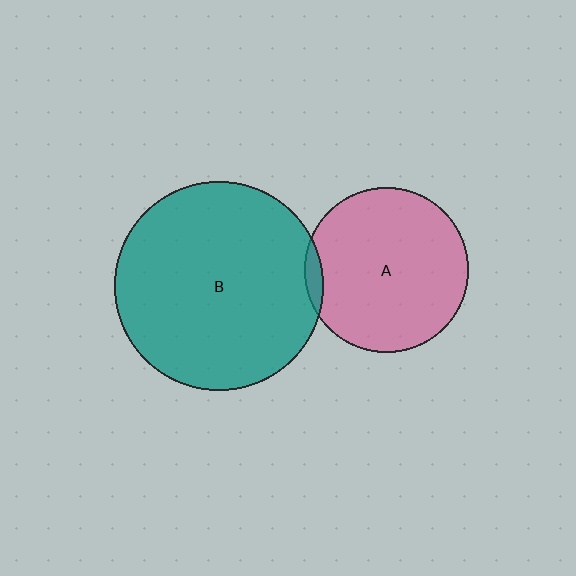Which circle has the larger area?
Circle B (teal).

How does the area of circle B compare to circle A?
Approximately 1.6 times.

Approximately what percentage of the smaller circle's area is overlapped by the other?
Approximately 5%.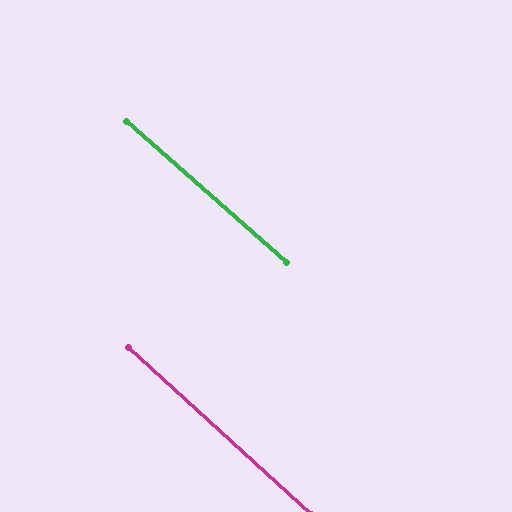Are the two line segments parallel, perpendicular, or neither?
Parallel — their directions differ by only 1.2°.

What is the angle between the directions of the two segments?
Approximately 1 degree.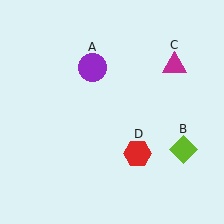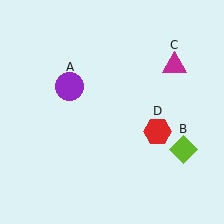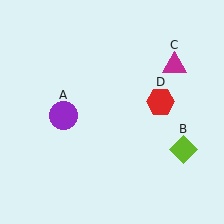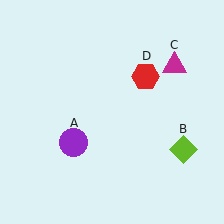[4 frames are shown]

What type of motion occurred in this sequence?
The purple circle (object A), red hexagon (object D) rotated counterclockwise around the center of the scene.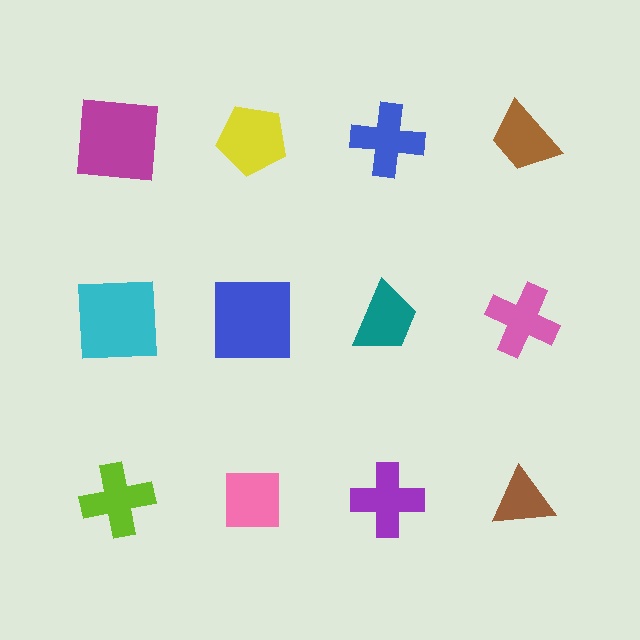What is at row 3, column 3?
A purple cross.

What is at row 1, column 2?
A yellow pentagon.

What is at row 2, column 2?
A blue square.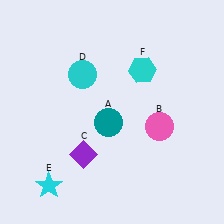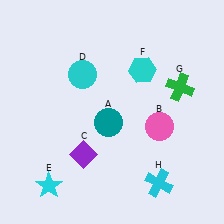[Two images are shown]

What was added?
A green cross (G), a cyan cross (H) were added in Image 2.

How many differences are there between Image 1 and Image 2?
There are 2 differences between the two images.